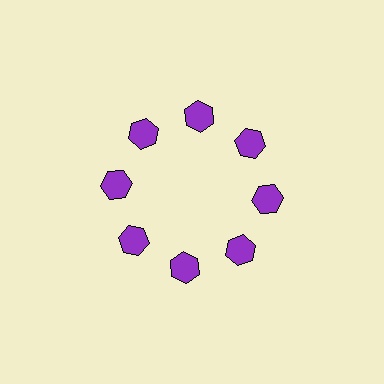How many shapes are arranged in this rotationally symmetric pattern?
There are 8 shapes, arranged in 8 groups of 1.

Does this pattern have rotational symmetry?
Yes, this pattern has 8-fold rotational symmetry. It looks the same after rotating 45 degrees around the center.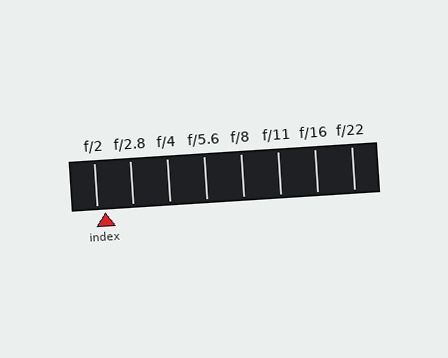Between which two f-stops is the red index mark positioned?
The index mark is between f/2 and f/2.8.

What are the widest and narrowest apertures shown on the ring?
The widest aperture shown is f/2 and the narrowest is f/22.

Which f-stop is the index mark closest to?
The index mark is closest to f/2.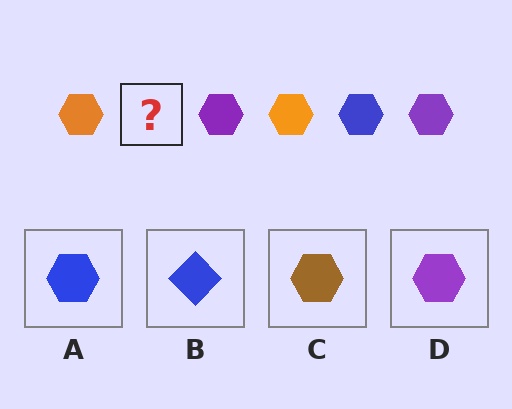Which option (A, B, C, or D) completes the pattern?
A.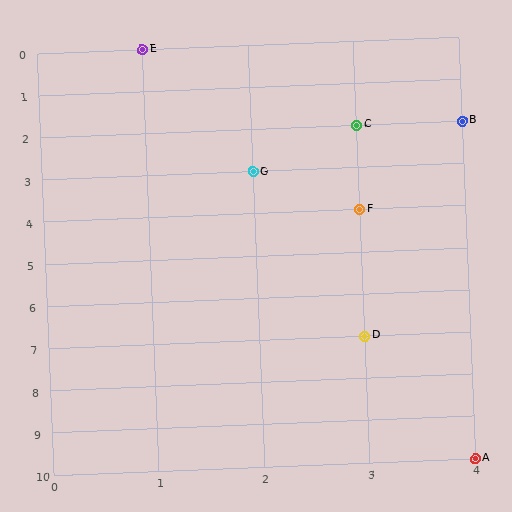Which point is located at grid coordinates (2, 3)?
Point G is at (2, 3).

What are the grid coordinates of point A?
Point A is at grid coordinates (4, 10).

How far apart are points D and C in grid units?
Points D and C are 5 rows apart.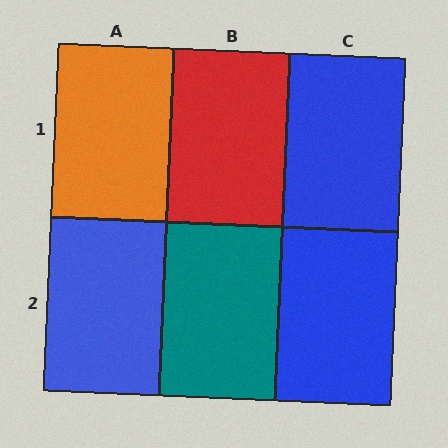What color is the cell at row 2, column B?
Teal.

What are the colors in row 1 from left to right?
Orange, red, blue.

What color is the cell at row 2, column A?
Blue.